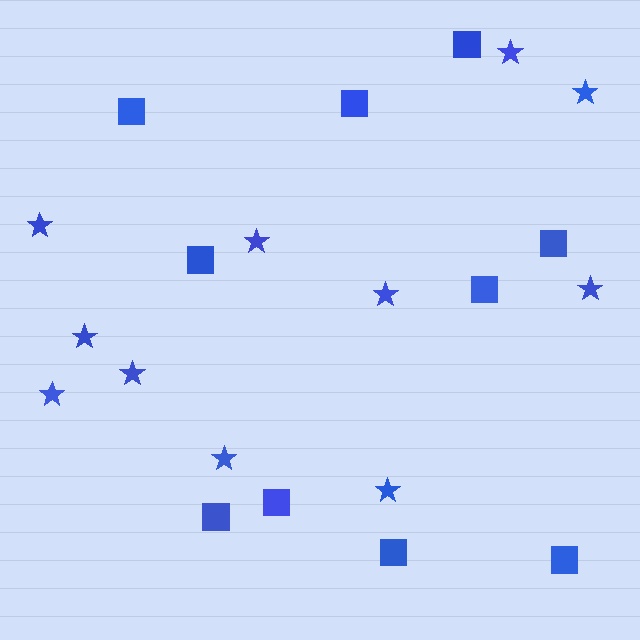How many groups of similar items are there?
There are 2 groups: one group of squares (10) and one group of stars (11).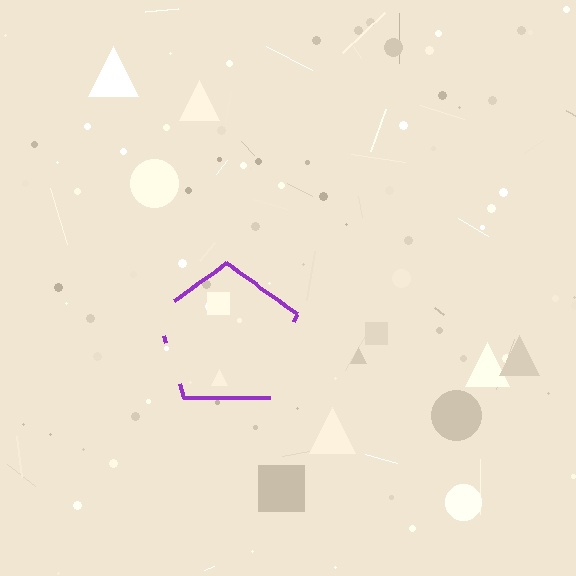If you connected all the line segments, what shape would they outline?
They would outline a pentagon.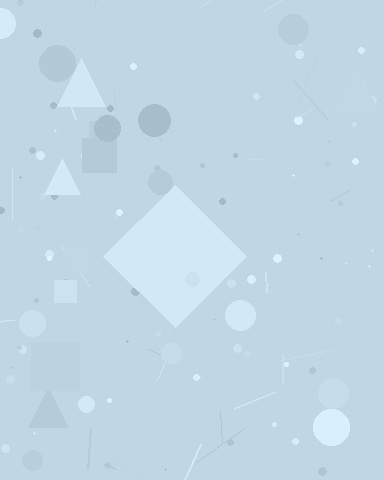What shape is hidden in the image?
A diamond is hidden in the image.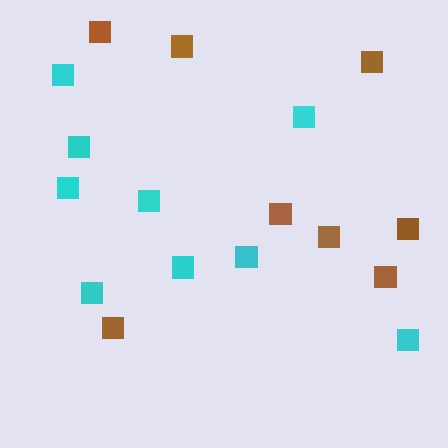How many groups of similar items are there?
There are 2 groups: one group of brown squares (8) and one group of cyan squares (9).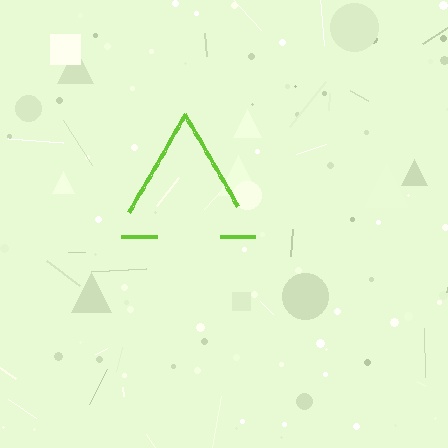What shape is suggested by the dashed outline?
The dashed outline suggests a triangle.